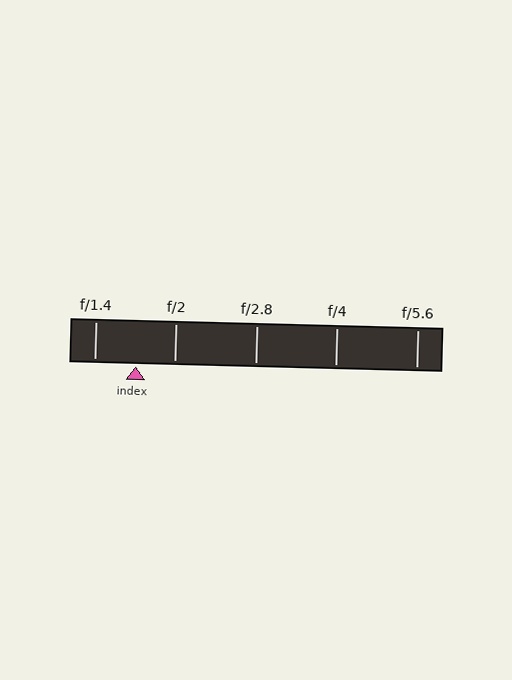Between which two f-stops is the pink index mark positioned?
The index mark is between f/1.4 and f/2.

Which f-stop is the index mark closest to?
The index mark is closest to f/2.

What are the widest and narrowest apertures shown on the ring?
The widest aperture shown is f/1.4 and the narrowest is f/5.6.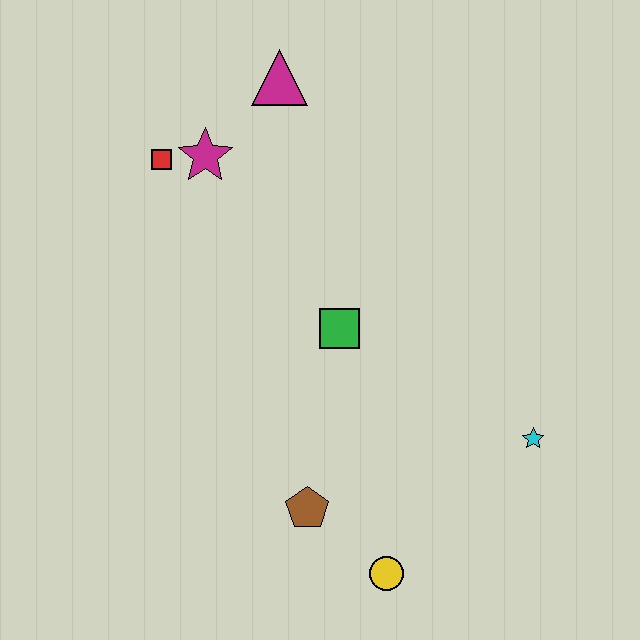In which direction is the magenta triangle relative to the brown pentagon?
The magenta triangle is above the brown pentagon.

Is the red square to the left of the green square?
Yes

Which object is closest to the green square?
The brown pentagon is closest to the green square.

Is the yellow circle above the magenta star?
No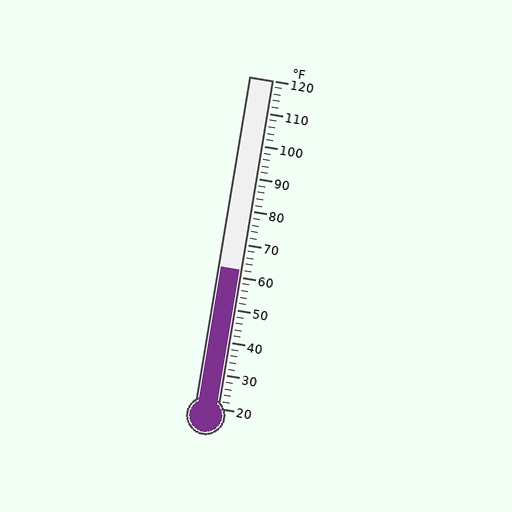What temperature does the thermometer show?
The thermometer shows approximately 62°F.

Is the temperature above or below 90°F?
The temperature is below 90°F.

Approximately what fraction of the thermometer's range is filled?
The thermometer is filled to approximately 40% of its range.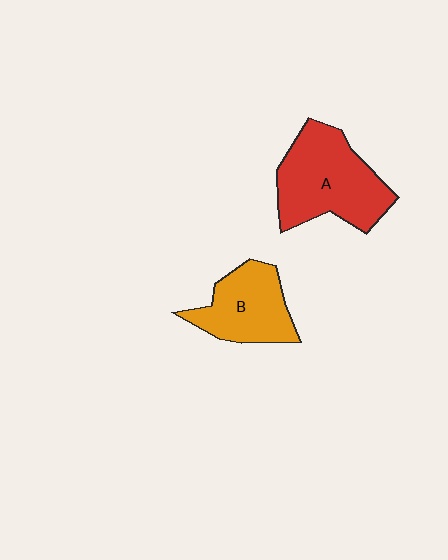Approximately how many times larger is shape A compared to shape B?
Approximately 1.4 times.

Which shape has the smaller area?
Shape B (orange).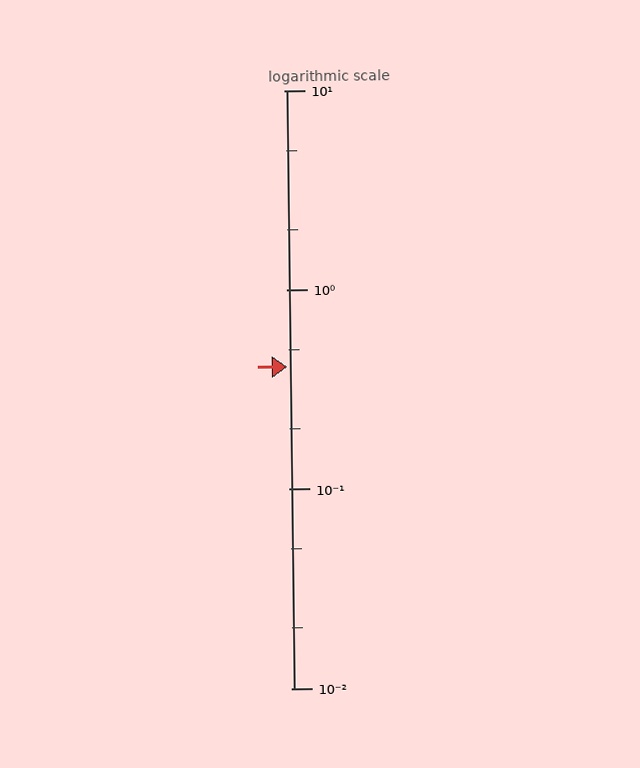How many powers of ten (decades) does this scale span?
The scale spans 3 decades, from 0.01 to 10.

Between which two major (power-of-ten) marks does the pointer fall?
The pointer is between 0.1 and 1.